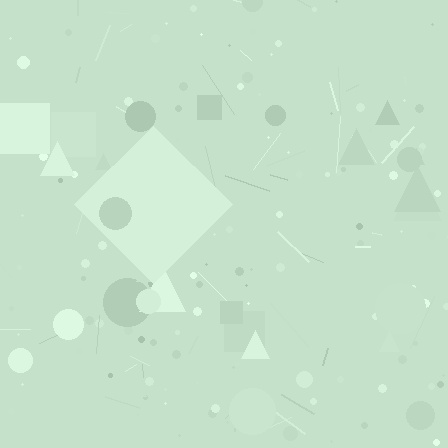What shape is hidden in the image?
A diamond is hidden in the image.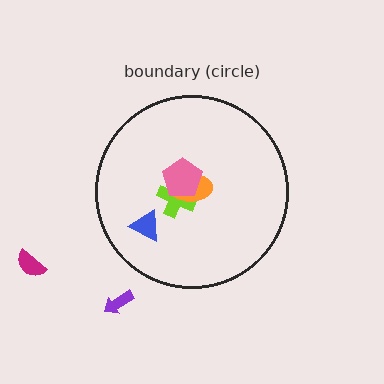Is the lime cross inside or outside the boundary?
Inside.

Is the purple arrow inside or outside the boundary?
Outside.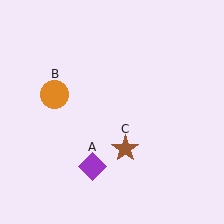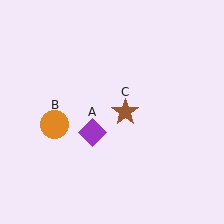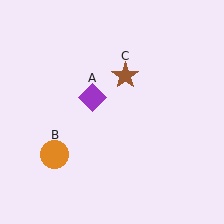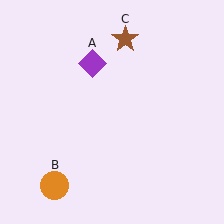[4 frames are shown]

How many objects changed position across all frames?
3 objects changed position: purple diamond (object A), orange circle (object B), brown star (object C).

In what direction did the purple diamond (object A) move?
The purple diamond (object A) moved up.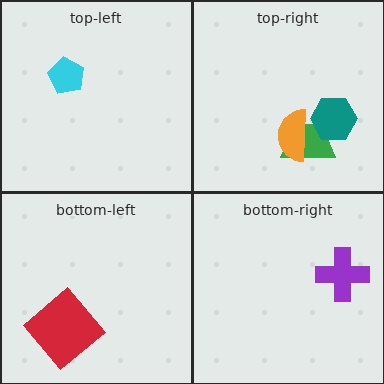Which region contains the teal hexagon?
The top-right region.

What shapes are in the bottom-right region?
The purple cross.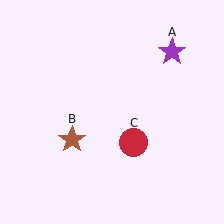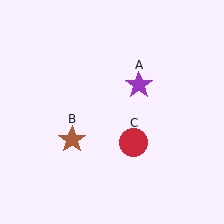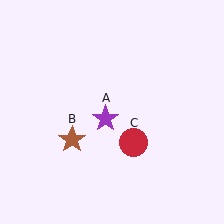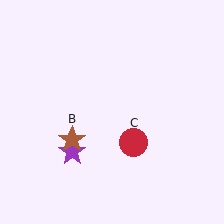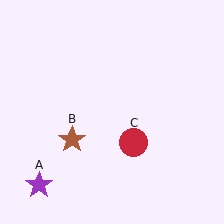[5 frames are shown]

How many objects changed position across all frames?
1 object changed position: purple star (object A).